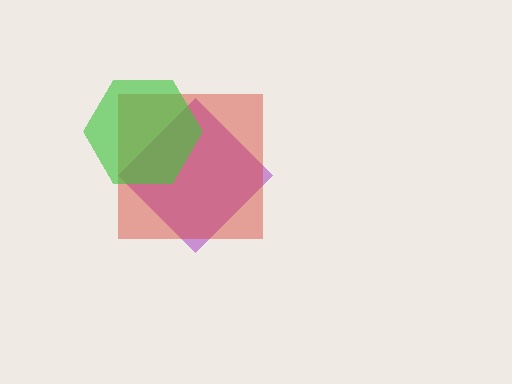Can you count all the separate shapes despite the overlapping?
Yes, there are 3 separate shapes.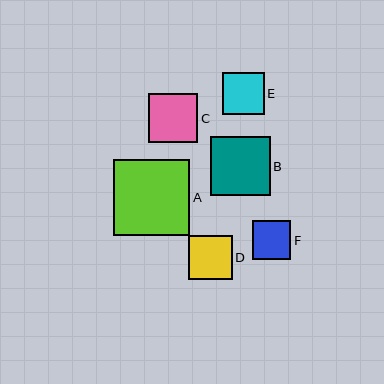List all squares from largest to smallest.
From largest to smallest: A, B, C, D, E, F.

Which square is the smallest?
Square F is the smallest with a size of approximately 38 pixels.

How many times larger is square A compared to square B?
Square A is approximately 1.3 times the size of square B.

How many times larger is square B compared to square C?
Square B is approximately 1.2 times the size of square C.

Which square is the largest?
Square A is the largest with a size of approximately 76 pixels.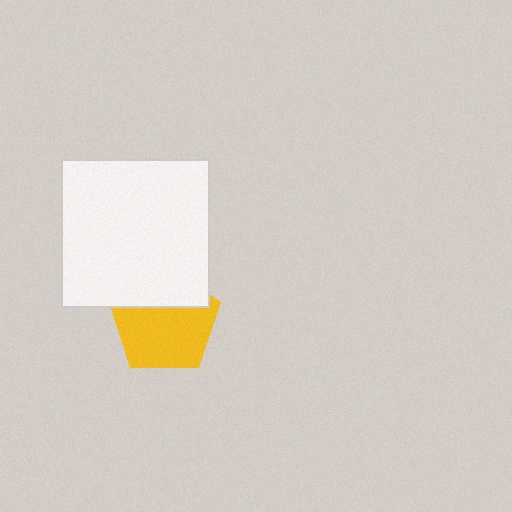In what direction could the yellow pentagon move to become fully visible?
The yellow pentagon could move down. That would shift it out from behind the white square entirely.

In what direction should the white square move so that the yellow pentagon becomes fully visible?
The white square should move up. That is the shortest direction to clear the overlap and leave the yellow pentagon fully visible.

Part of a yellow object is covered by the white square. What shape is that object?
It is a pentagon.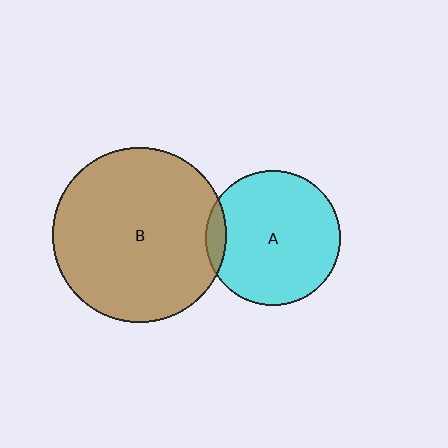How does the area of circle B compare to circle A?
Approximately 1.6 times.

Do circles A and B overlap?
Yes.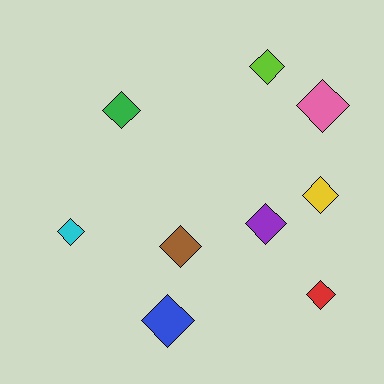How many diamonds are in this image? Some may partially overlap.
There are 9 diamonds.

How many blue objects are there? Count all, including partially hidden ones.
There is 1 blue object.